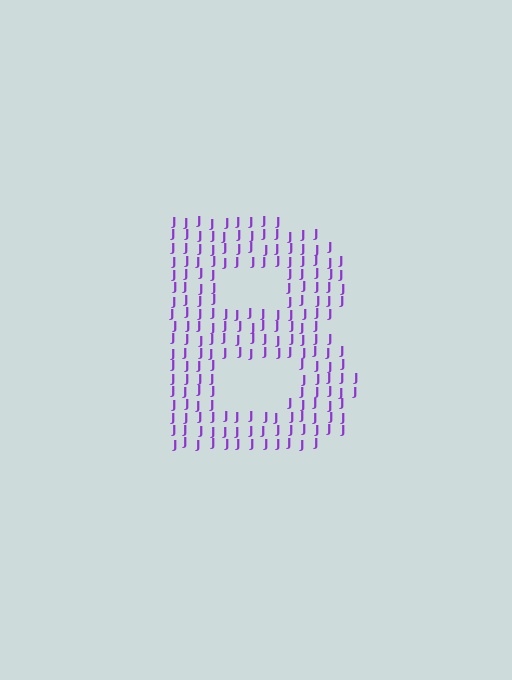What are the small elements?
The small elements are letter J's.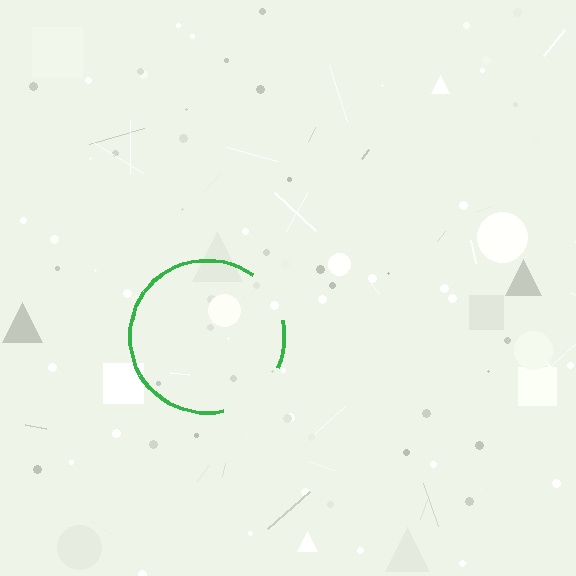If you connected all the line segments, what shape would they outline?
They would outline a circle.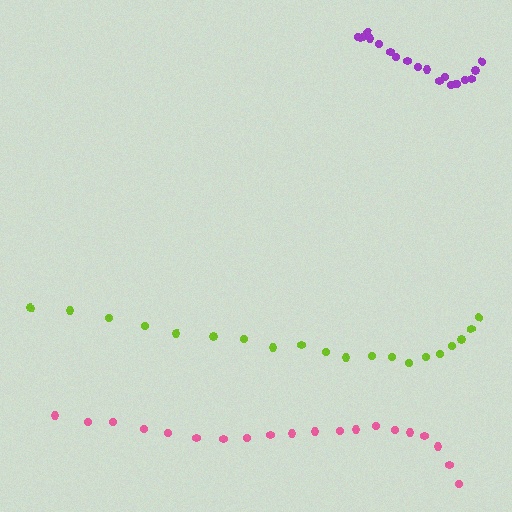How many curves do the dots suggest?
There are 3 distinct paths.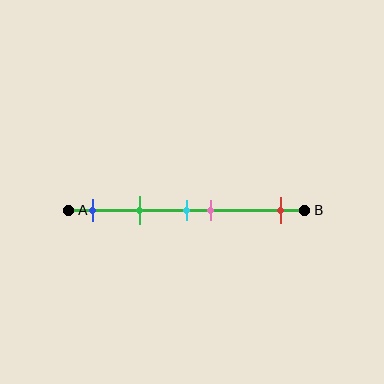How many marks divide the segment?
There are 5 marks dividing the segment.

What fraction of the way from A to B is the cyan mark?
The cyan mark is approximately 50% (0.5) of the way from A to B.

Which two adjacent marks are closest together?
The cyan and pink marks are the closest adjacent pair.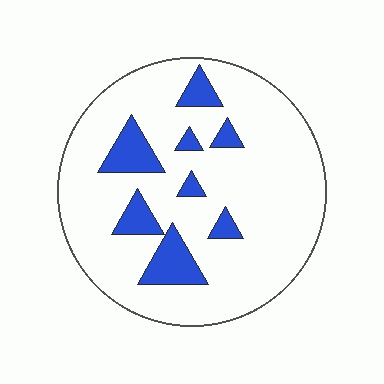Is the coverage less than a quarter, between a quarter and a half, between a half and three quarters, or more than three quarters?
Less than a quarter.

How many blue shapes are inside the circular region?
8.